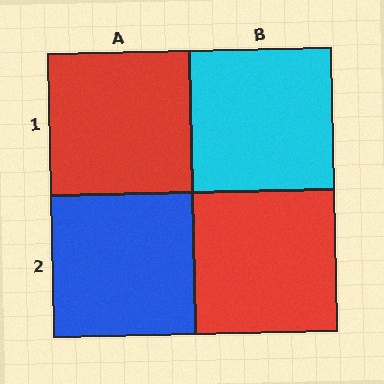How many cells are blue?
1 cell is blue.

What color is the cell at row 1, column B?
Cyan.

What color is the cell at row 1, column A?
Red.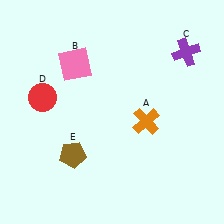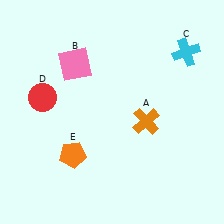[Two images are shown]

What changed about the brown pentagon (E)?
In Image 1, E is brown. In Image 2, it changed to orange.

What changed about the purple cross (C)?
In Image 1, C is purple. In Image 2, it changed to cyan.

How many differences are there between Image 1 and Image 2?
There are 2 differences between the two images.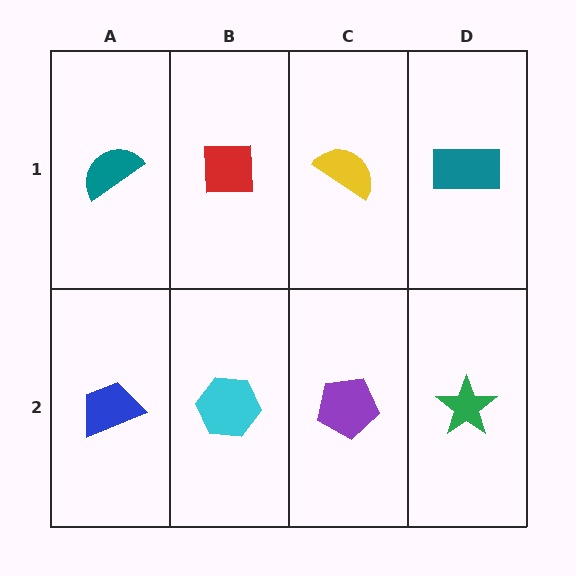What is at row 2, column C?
A purple pentagon.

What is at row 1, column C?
A yellow semicircle.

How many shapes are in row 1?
4 shapes.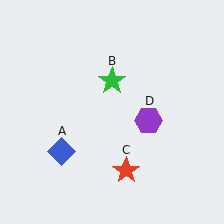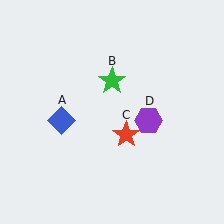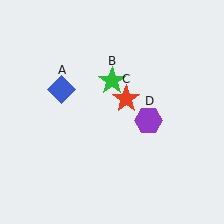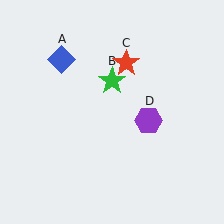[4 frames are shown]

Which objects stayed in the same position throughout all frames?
Green star (object B) and purple hexagon (object D) remained stationary.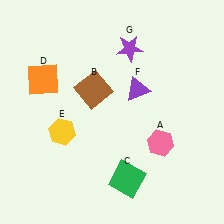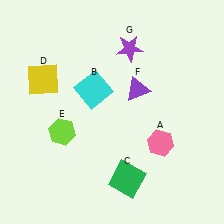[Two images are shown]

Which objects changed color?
B changed from brown to cyan. D changed from orange to yellow. E changed from yellow to lime.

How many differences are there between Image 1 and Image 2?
There are 3 differences between the two images.